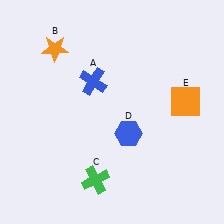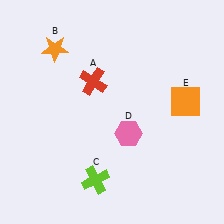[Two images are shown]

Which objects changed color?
A changed from blue to red. C changed from green to lime. D changed from blue to pink.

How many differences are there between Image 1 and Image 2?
There are 3 differences between the two images.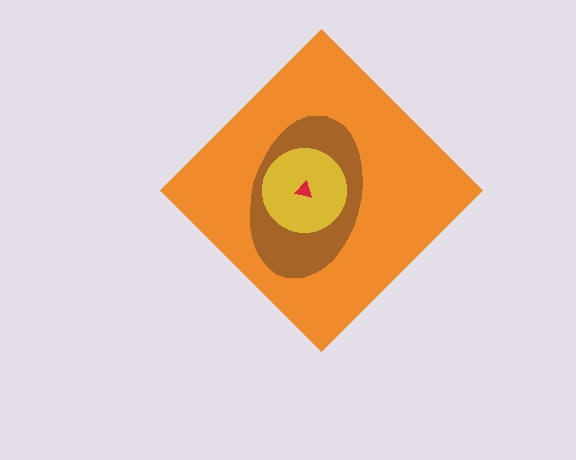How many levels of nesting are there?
4.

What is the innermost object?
The red triangle.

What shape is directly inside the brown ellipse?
The yellow circle.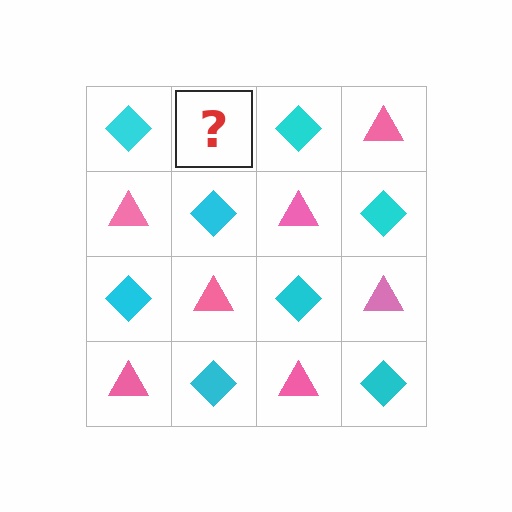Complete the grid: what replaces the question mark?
The question mark should be replaced with a pink triangle.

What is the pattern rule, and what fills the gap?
The rule is that it alternates cyan diamond and pink triangle in a checkerboard pattern. The gap should be filled with a pink triangle.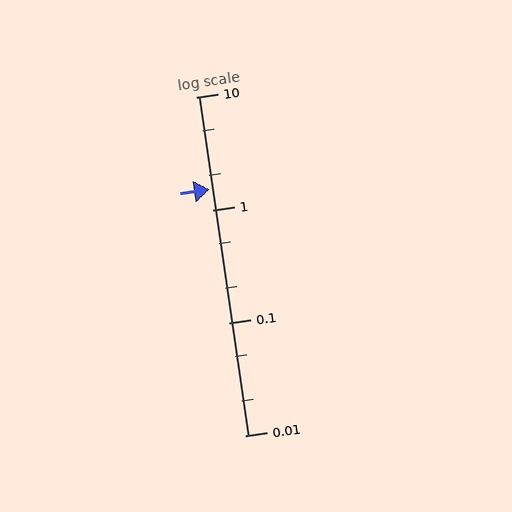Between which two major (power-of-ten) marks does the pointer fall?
The pointer is between 1 and 10.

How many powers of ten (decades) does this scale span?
The scale spans 3 decades, from 0.01 to 10.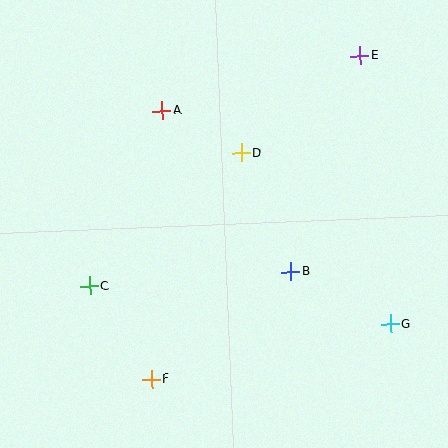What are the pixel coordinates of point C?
Point C is at (90, 286).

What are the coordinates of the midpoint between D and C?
The midpoint between D and C is at (166, 220).